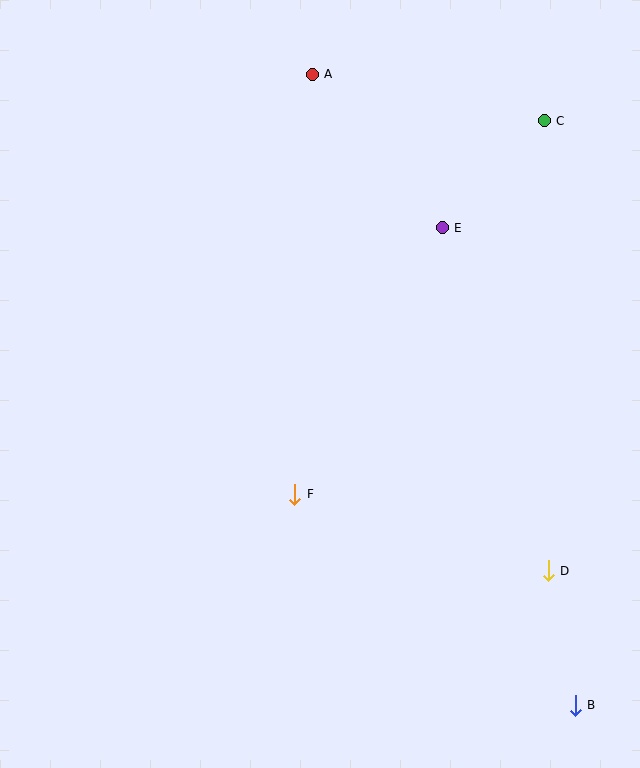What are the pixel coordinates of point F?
Point F is at (295, 494).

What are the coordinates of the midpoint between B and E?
The midpoint between B and E is at (509, 466).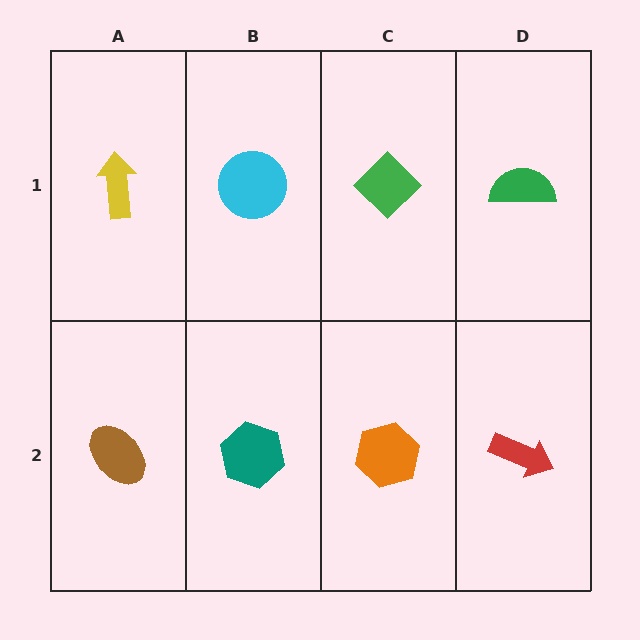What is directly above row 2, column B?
A cyan circle.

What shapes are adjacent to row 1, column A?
A brown ellipse (row 2, column A), a cyan circle (row 1, column B).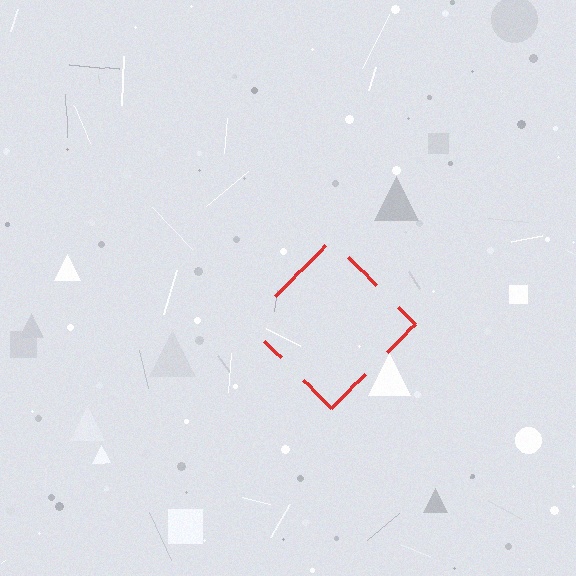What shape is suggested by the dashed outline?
The dashed outline suggests a diamond.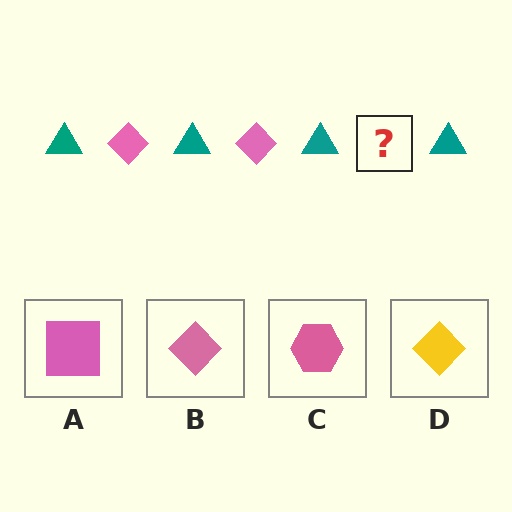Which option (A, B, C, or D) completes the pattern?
B.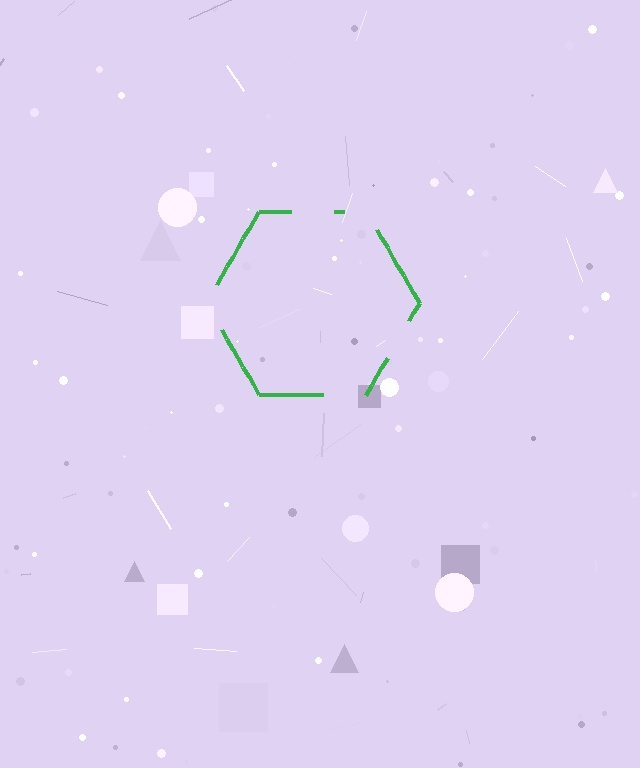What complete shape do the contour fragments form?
The contour fragments form a hexagon.